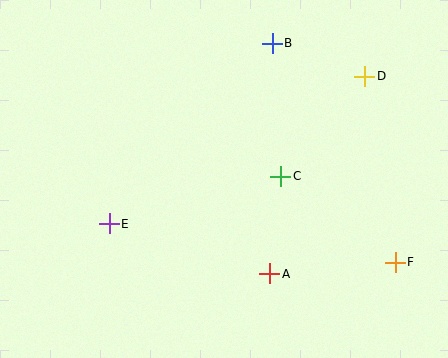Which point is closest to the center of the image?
Point C at (281, 176) is closest to the center.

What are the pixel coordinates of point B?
Point B is at (272, 43).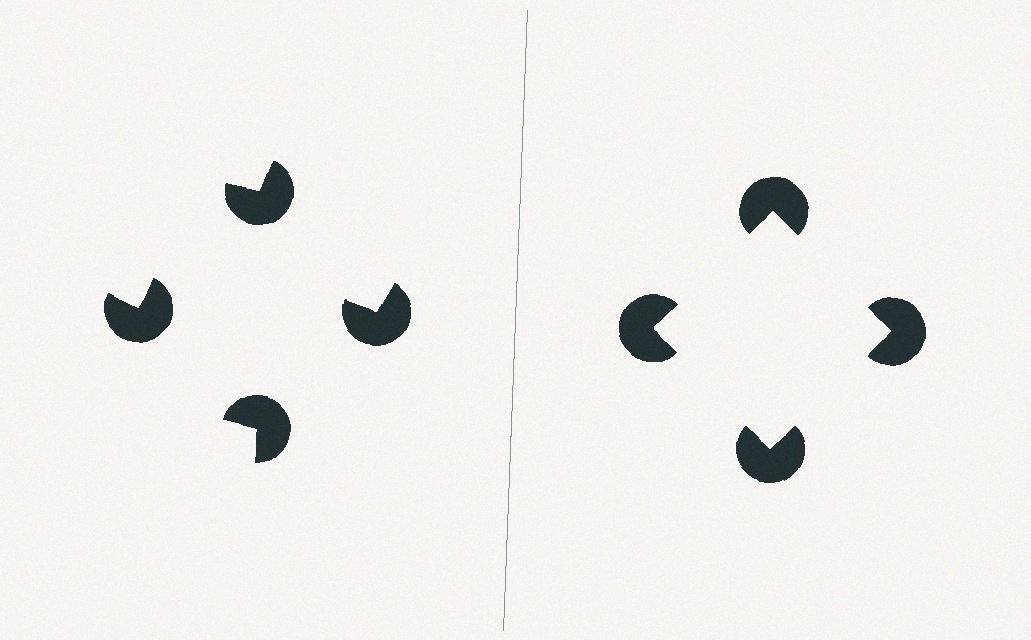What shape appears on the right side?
An illusory square.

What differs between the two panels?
The pac-man discs are positioned identically on both sides; only the wedge orientations differ. On the right they align to a square; on the left they are misaligned.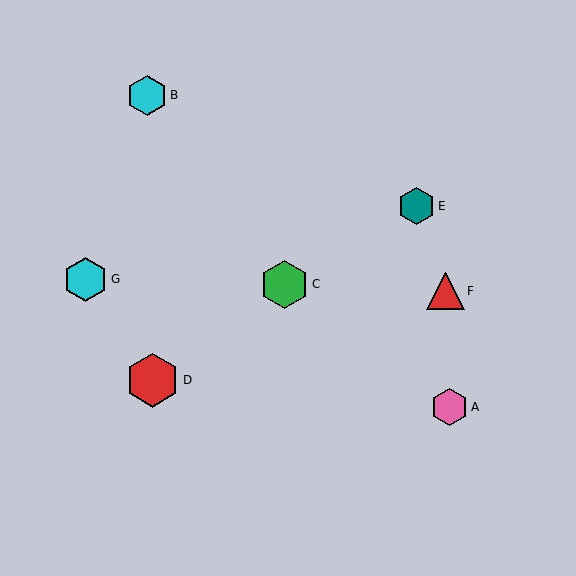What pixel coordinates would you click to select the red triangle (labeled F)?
Click at (446, 291) to select the red triangle F.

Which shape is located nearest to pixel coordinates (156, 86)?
The cyan hexagon (labeled B) at (147, 95) is nearest to that location.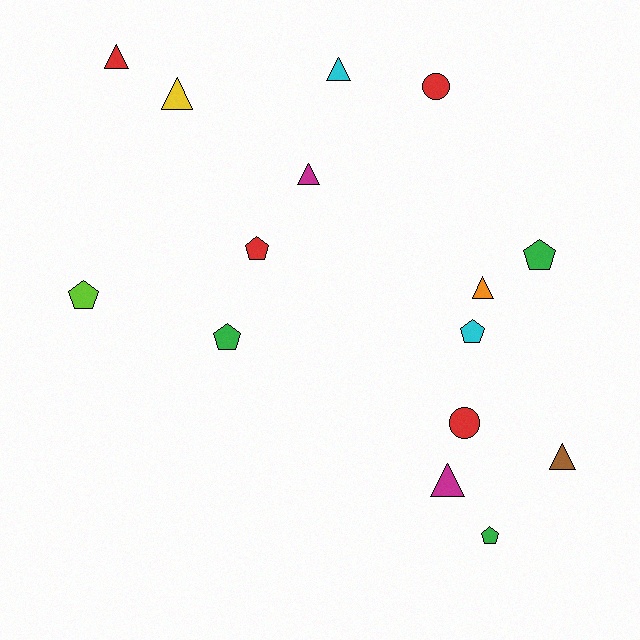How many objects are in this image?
There are 15 objects.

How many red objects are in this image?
There are 4 red objects.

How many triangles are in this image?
There are 7 triangles.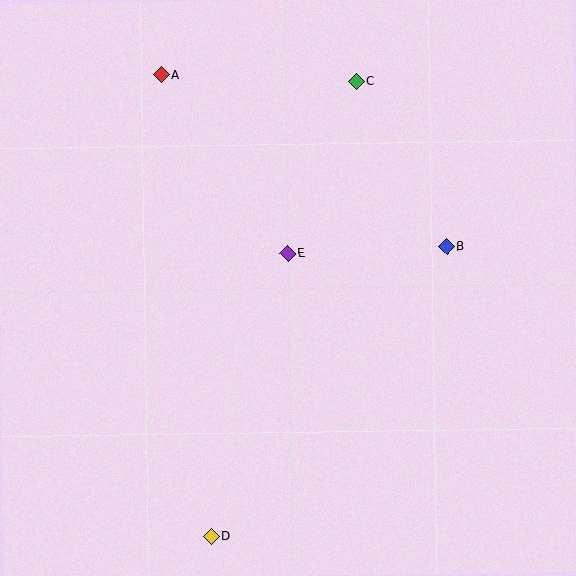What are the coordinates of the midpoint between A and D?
The midpoint between A and D is at (186, 306).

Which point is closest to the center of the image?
Point E at (288, 253) is closest to the center.